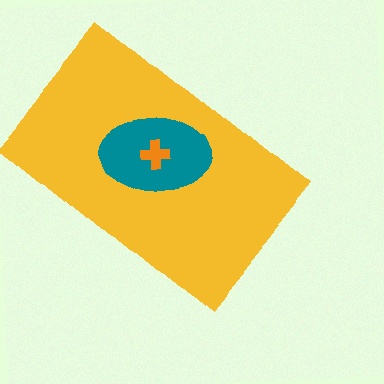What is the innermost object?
The orange cross.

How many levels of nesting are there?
3.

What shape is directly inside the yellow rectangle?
The teal ellipse.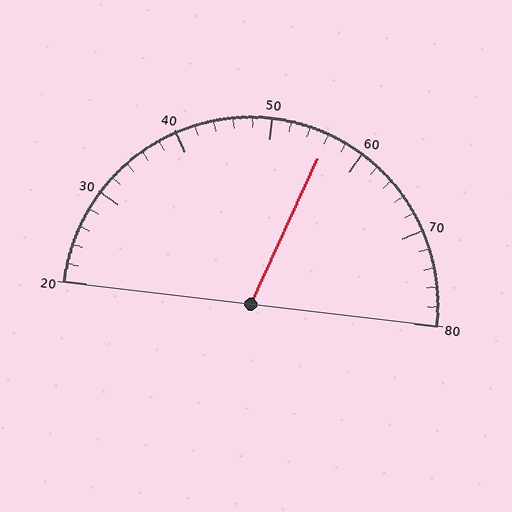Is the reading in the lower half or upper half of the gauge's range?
The reading is in the upper half of the range (20 to 80).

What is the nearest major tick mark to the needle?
The nearest major tick mark is 60.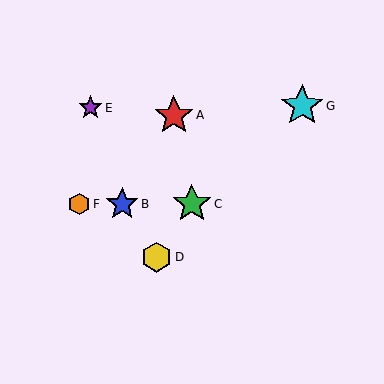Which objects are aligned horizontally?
Objects B, C, F are aligned horizontally.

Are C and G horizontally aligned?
No, C is at y≈204 and G is at y≈106.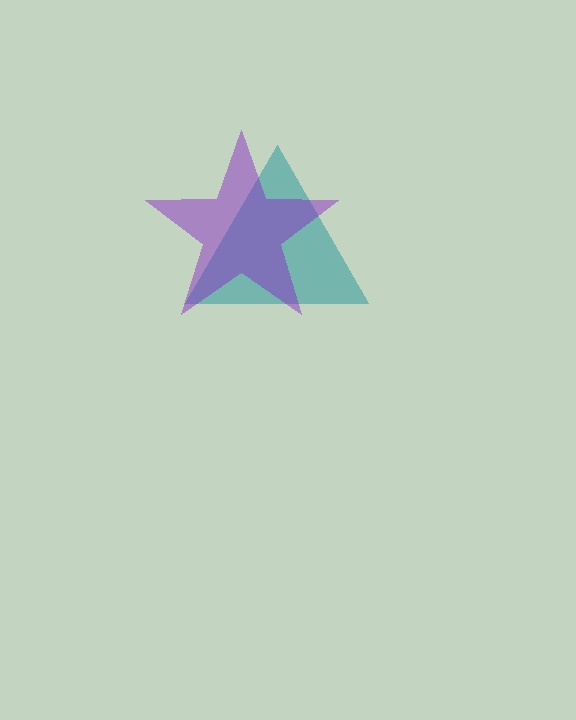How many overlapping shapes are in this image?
There are 2 overlapping shapes in the image.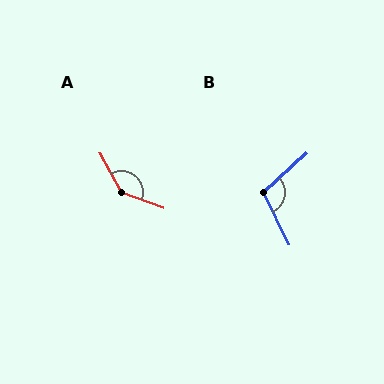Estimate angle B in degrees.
Approximately 106 degrees.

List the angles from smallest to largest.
B (106°), A (139°).